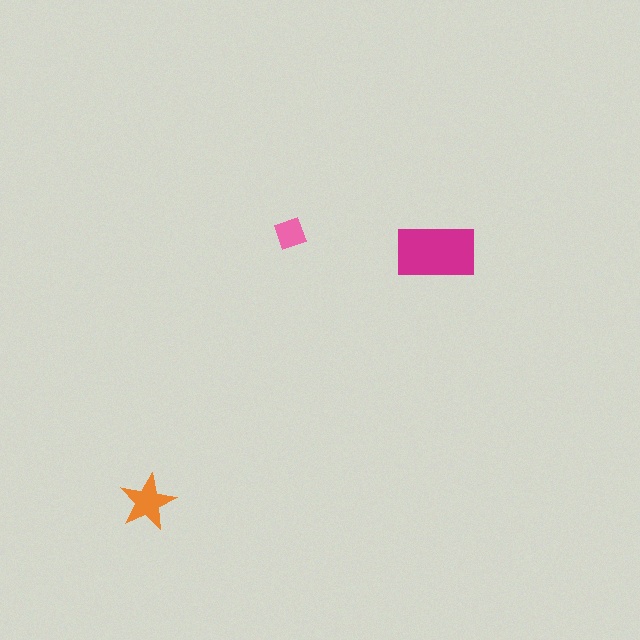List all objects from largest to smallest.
The magenta rectangle, the orange star, the pink square.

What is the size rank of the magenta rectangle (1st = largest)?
1st.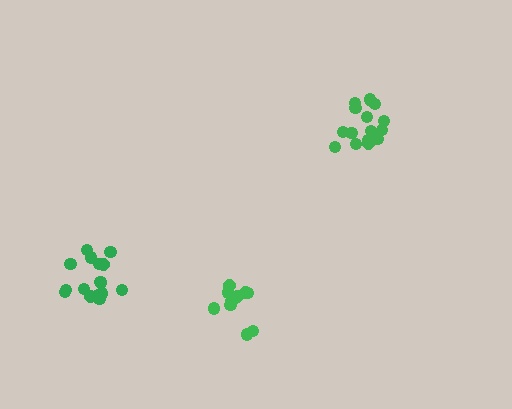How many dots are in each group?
Group 1: 16 dots, Group 2: 16 dots, Group 3: 12 dots (44 total).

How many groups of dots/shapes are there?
There are 3 groups.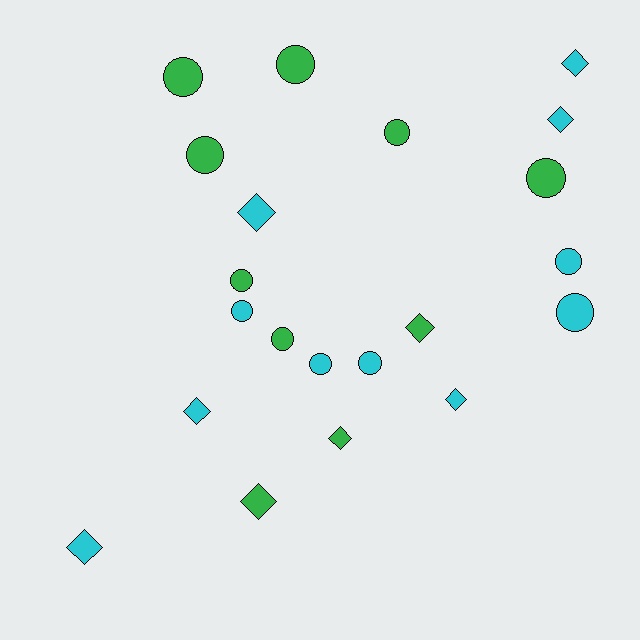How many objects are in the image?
There are 21 objects.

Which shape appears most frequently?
Circle, with 12 objects.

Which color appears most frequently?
Cyan, with 11 objects.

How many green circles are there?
There are 7 green circles.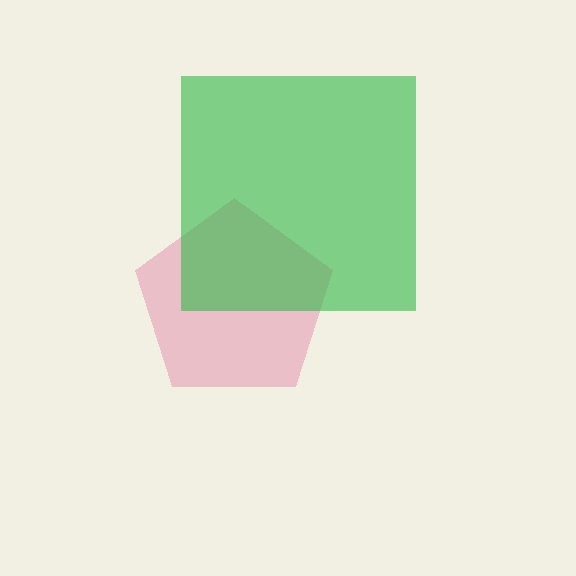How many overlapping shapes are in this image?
There are 2 overlapping shapes in the image.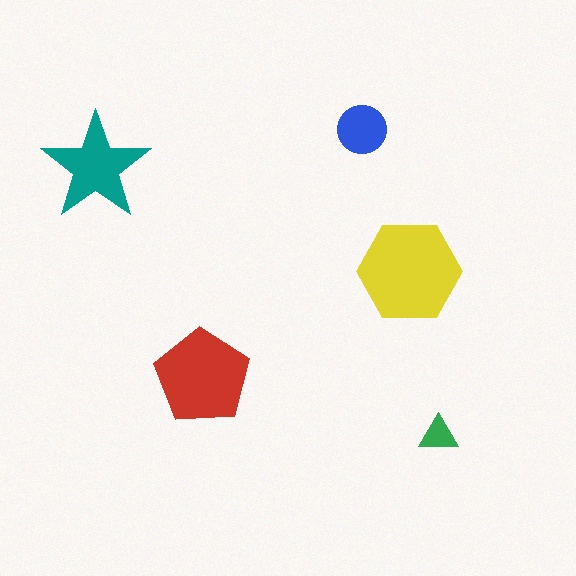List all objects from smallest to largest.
The green triangle, the blue circle, the teal star, the red pentagon, the yellow hexagon.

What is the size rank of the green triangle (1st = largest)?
5th.